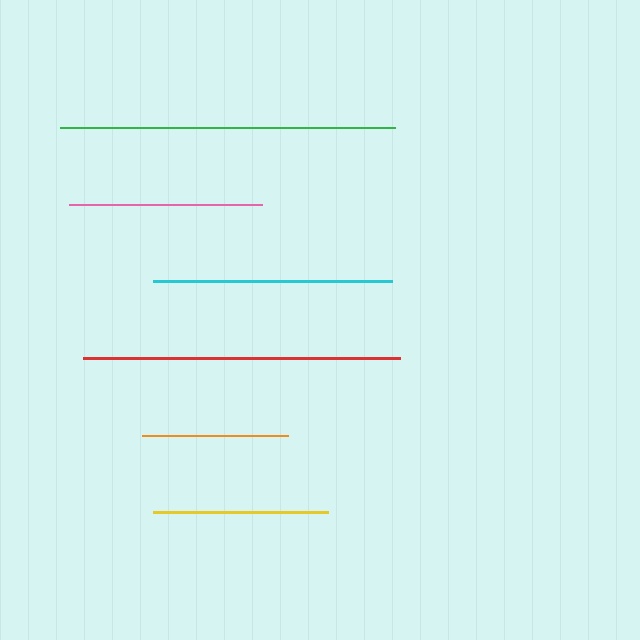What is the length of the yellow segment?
The yellow segment is approximately 175 pixels long.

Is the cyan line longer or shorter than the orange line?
The cyan line is longer than the orange line.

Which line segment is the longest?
The green line is the longest at approximately 336 pixels.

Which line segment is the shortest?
The orange line is the shortest at approximately 146 pixels.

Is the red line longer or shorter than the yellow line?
The red line is longer than the yellow line.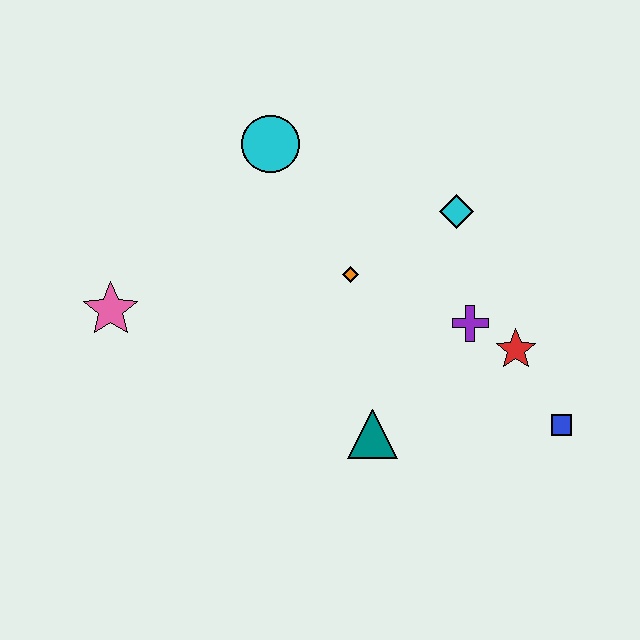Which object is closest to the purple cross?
The red star is closest to the purple cross.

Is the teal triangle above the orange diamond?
No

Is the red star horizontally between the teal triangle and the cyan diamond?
No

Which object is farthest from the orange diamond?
The blue square is farthest from the orange diamond.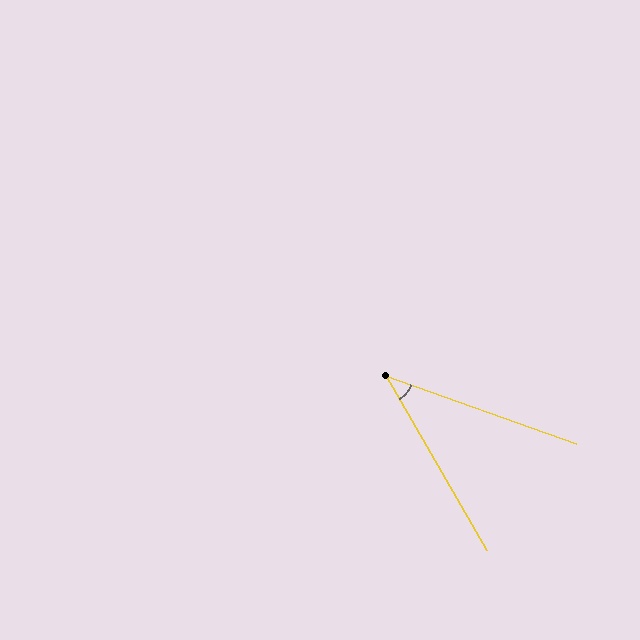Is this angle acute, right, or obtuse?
It is acute.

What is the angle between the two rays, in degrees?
Approximately 40 degrees.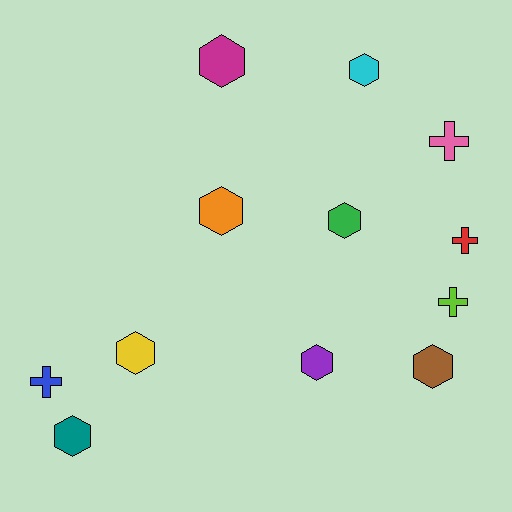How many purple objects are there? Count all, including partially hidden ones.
There is 1 purple object.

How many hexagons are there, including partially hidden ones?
There are 8 hexagons.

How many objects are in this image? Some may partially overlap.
There are 12 objects.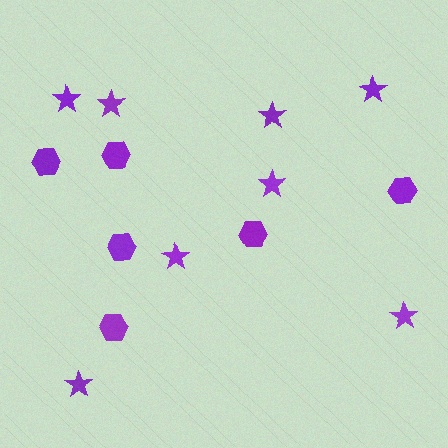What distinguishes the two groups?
There are 2 groups: one group of hexagons (6) and one group of stars (8).